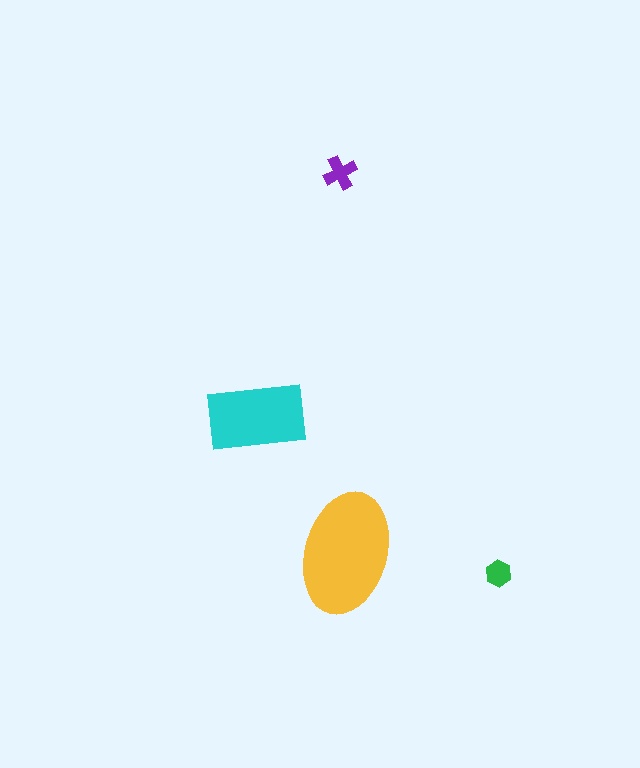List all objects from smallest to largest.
The green hexagon, the purple cross, the cyan rectangle, the yellow ellipse.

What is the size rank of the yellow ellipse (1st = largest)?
1st.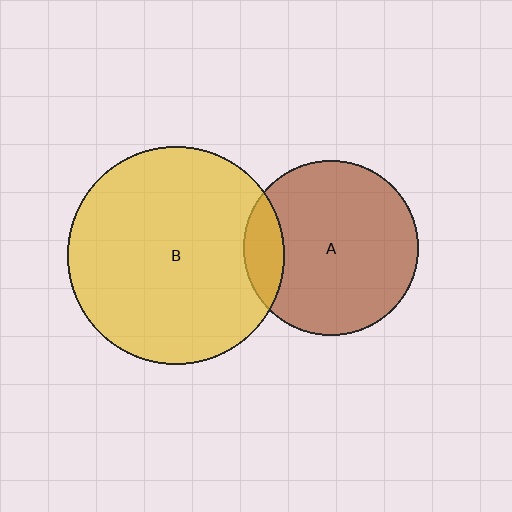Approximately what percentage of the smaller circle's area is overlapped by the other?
Approximately 15%.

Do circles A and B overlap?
Yes.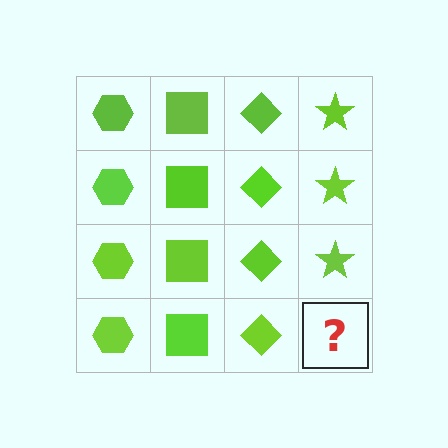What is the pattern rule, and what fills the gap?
The rule is that each column has a consistent shape. The gap should be filled with a lime star.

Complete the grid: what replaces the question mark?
The question mark should be replaced with a lime star.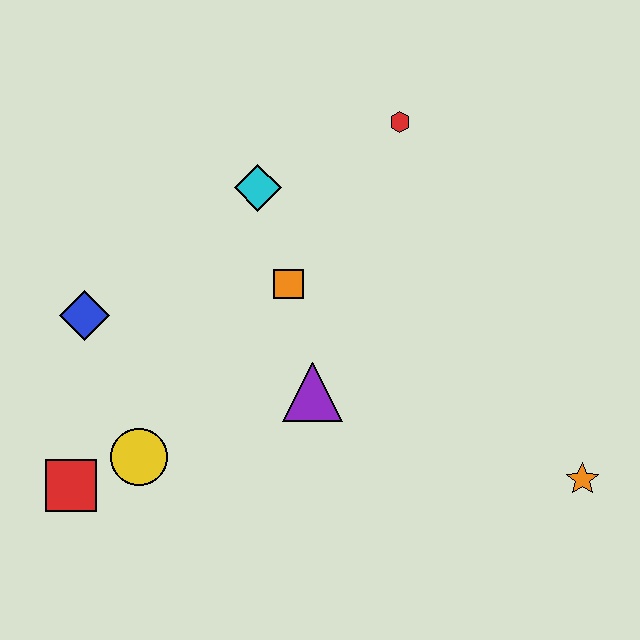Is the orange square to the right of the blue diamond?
Yes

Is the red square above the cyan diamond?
No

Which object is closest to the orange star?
The purple triangle is closest to the orange star.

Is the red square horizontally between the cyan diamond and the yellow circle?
No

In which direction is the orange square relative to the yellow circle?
The orange square is above the yellow circle.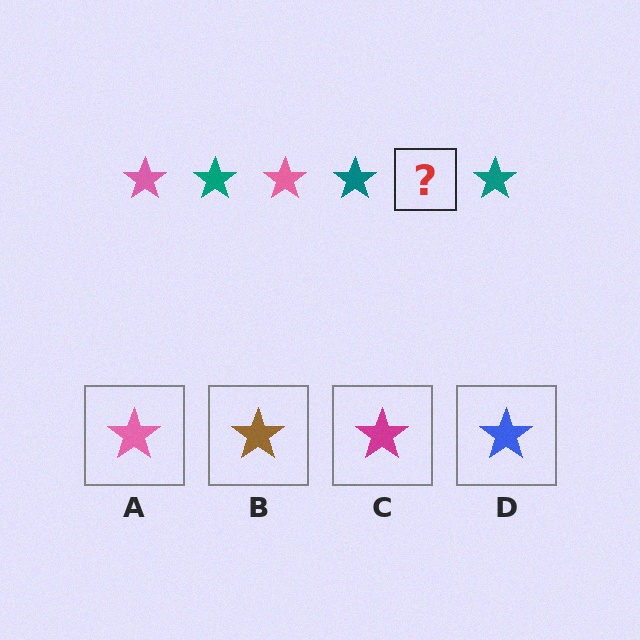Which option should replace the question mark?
Option A.